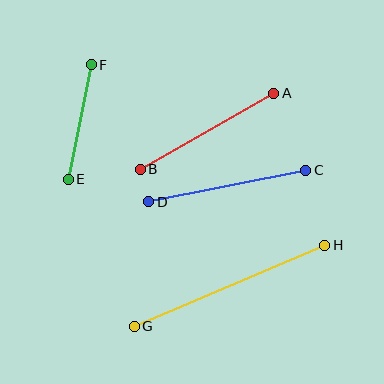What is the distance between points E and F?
The distance is approximately 117 pixels.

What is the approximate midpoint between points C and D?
The midpoint is at approximately (227, 186) pixels.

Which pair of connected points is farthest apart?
Points G and H are farthest apart.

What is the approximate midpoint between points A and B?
The midpoint is at approximately (207, 131) pixels.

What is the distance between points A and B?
The distance is approximately 154 pixels.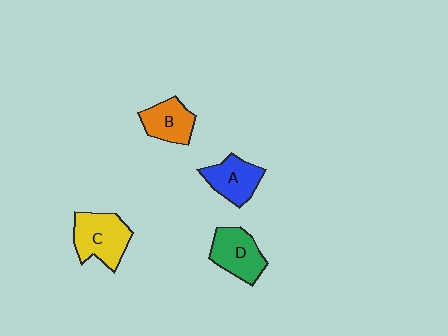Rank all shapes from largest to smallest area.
From largest to smallest: C (yellow), D (green), A (blue), B (orange).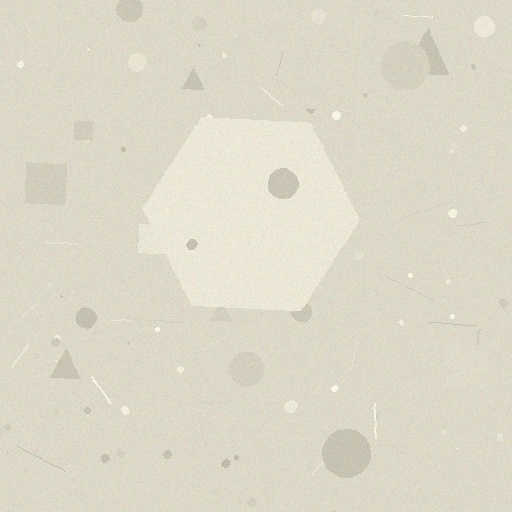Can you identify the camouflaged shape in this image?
The camouflaged shape is a hexagon.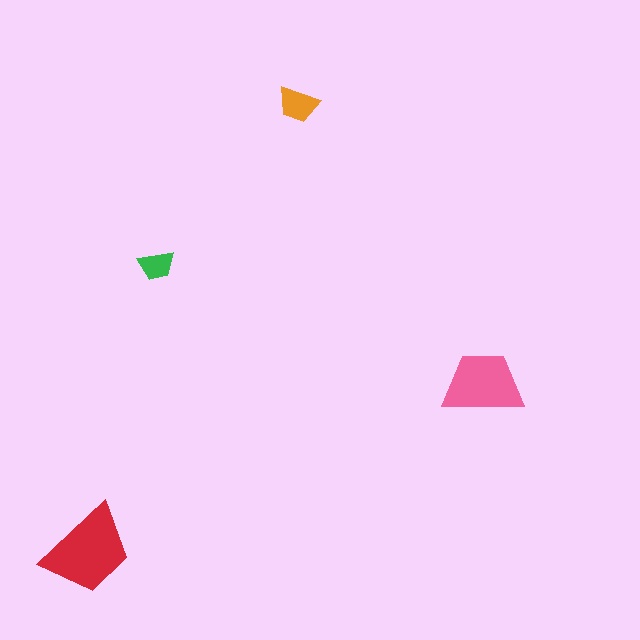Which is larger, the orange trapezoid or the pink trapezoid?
The pink one.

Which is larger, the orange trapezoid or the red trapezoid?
The red one.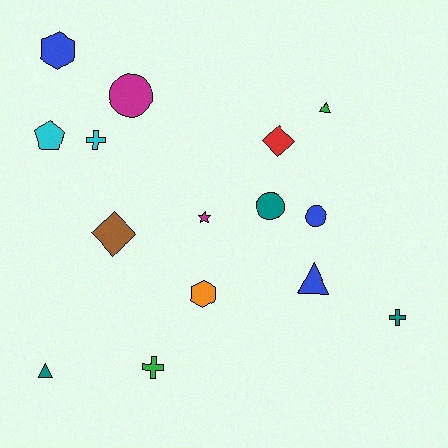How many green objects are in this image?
There are 2 green objects.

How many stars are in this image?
There is 1 star.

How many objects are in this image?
There are 15 objects.